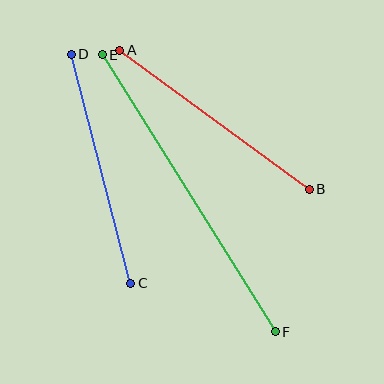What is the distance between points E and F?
The distance is approximately 327 pixels.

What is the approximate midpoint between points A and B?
The midpoint is at approximately (214, 120) pixels.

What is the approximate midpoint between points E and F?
The midpoint is at approximately (189, 193) pixels.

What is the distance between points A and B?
The distance is approximately 235 pixels.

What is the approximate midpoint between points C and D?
The midpoint is at approximately (101, 169) pixels.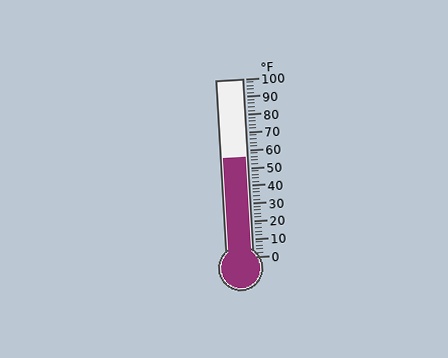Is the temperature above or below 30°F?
The temperature is above 30°F.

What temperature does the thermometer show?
The thermometer shows approximately 56°F.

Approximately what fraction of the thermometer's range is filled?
The thermometer is filled to approximately 55% of its range.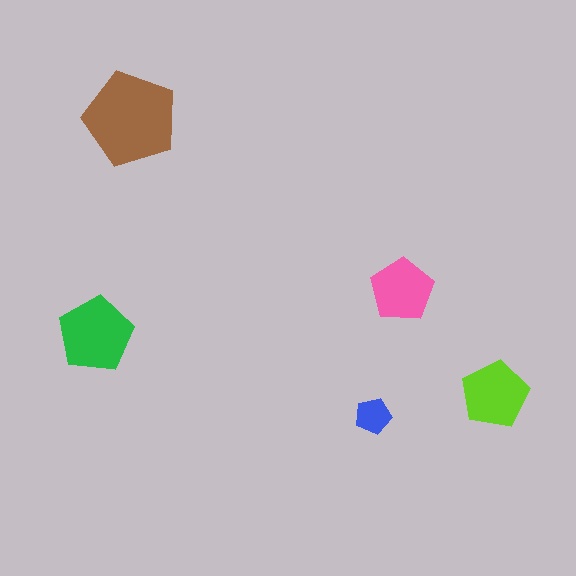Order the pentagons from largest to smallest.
the brown one, the green one, the lime one, the pink one, the blue one.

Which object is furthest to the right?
The lime pentagon is rightmost.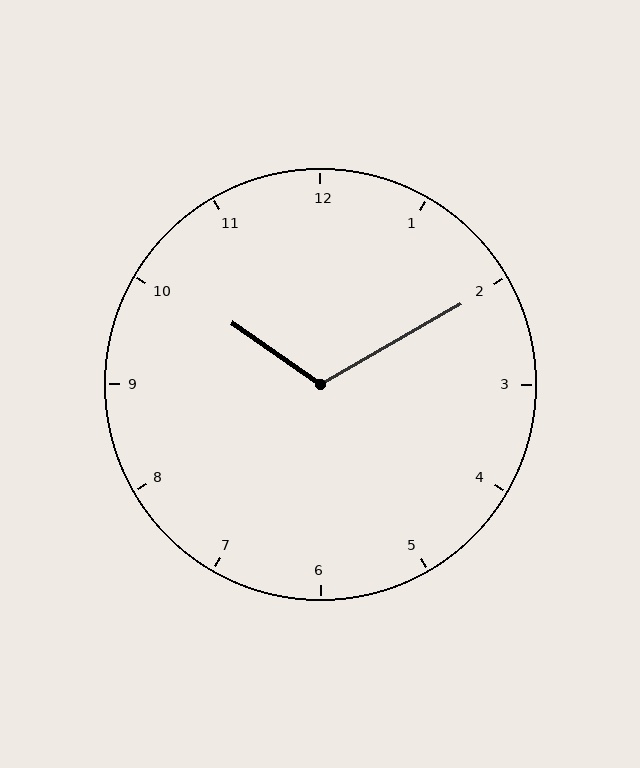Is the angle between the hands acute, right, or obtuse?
It is obtuse.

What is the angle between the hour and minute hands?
Approximately 115 degrees.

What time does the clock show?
10:10.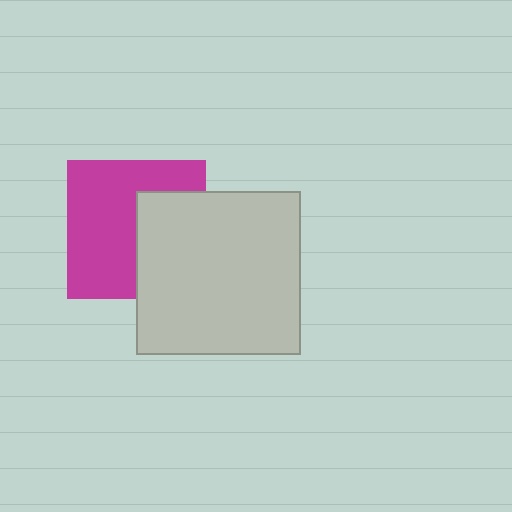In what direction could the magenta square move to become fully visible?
The magenta square could move left. That would shift it out from behind the light gray square entirely.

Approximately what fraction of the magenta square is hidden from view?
Roughly 39% of the magenta square is hidden behind the light gray square.